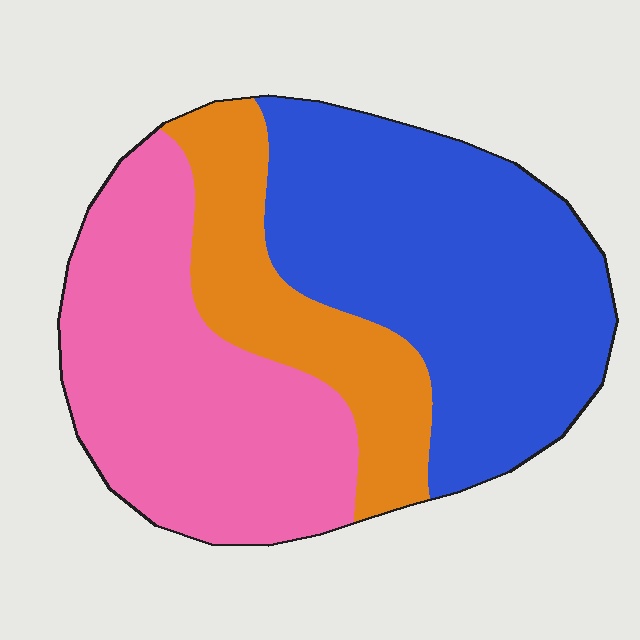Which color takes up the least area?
Orange, at roughly 20%.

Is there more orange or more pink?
Pink.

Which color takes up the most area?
Blue, at roughly 45%.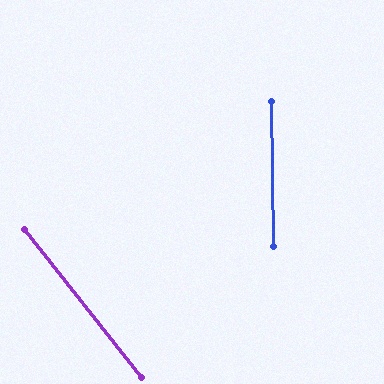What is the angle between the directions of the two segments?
Approximately 37 degrees.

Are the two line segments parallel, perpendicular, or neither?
Neither parallel nor perpendicular — they differ by about 37°.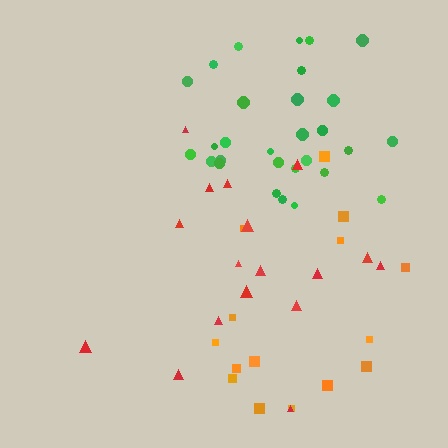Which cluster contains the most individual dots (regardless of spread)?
Green (29).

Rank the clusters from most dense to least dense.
green, red, orange.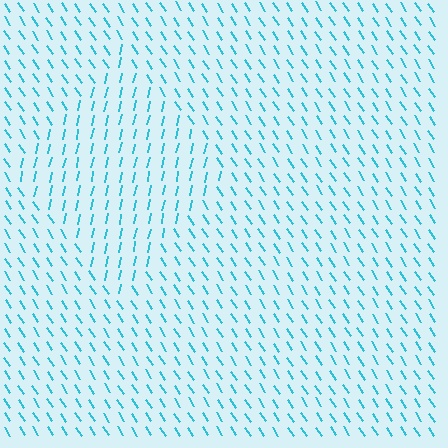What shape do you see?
I see a diamond.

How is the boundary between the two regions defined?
The boundary is defined purely by a change in line orientation (approximately 45 degrees difference). All lines are the same color and thickness.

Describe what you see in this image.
The image is filled with small cyan line segments. A diamond region in the image has lines oriented differently from the surrounding lines, creating a visible texture boundary.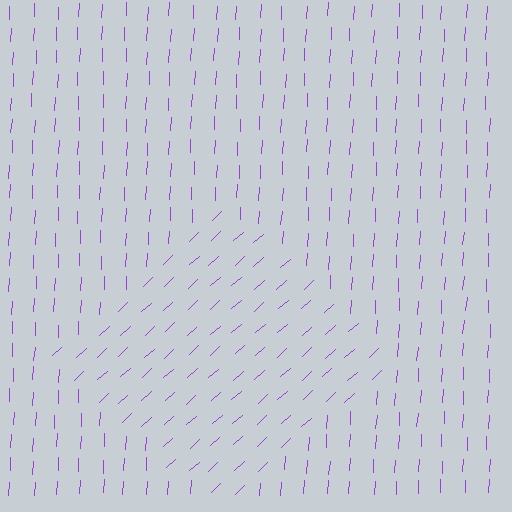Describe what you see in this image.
The image is filled with small purple line segments. A diamond region in the image has lines oriented differently from the surrounding lines, creating a visible texture boundary.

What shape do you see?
I see a diamond.